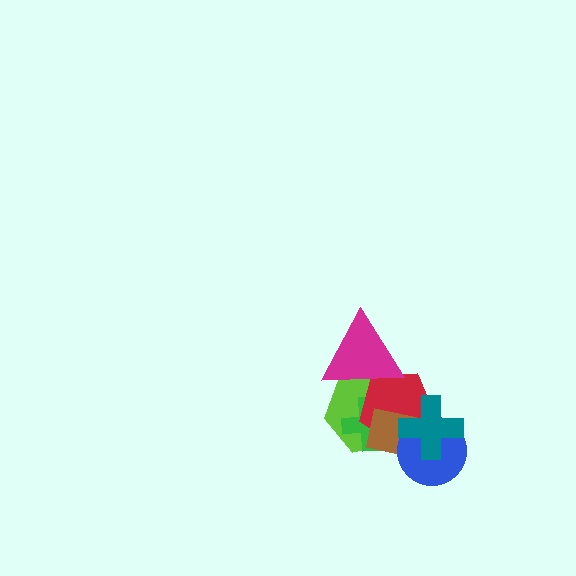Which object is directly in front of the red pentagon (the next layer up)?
The magenta triangle is directly in front of the red pentagon.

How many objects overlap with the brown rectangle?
5 objects overlap with the brown rectangle.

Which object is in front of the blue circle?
The teal cross is in front of the blue circle.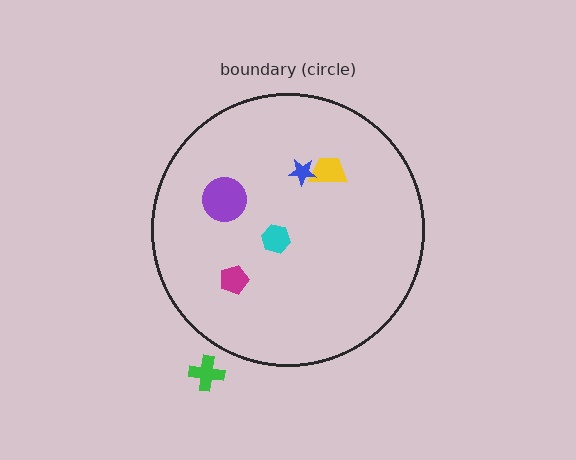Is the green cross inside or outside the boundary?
Outside.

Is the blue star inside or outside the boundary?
Inside.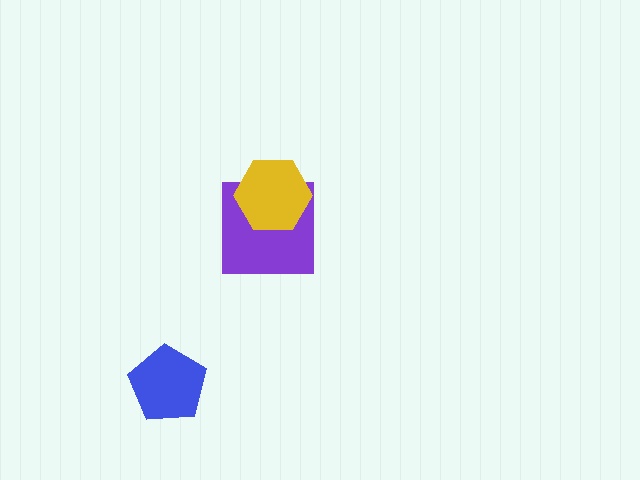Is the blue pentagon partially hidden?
No, no other shape covers it.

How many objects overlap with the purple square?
1 object overlaps with the purple square.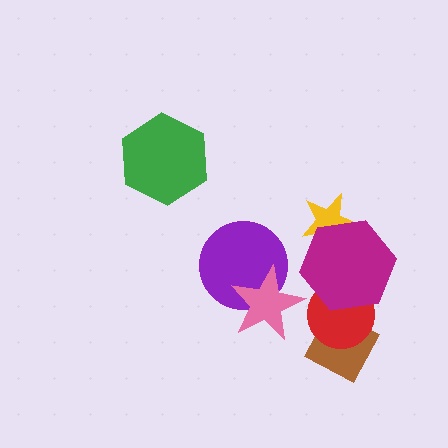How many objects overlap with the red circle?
2 objects overlap with the red circle.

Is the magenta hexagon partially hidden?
No, no other shape covers it.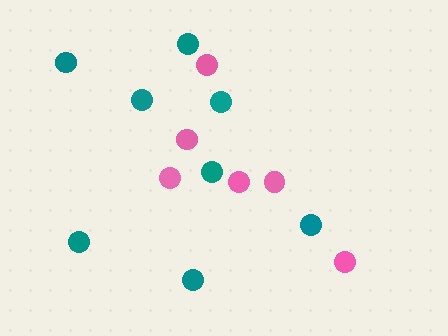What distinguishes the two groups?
There are 2 groups: one group of pink circles (6) and one group of teal circles (8).